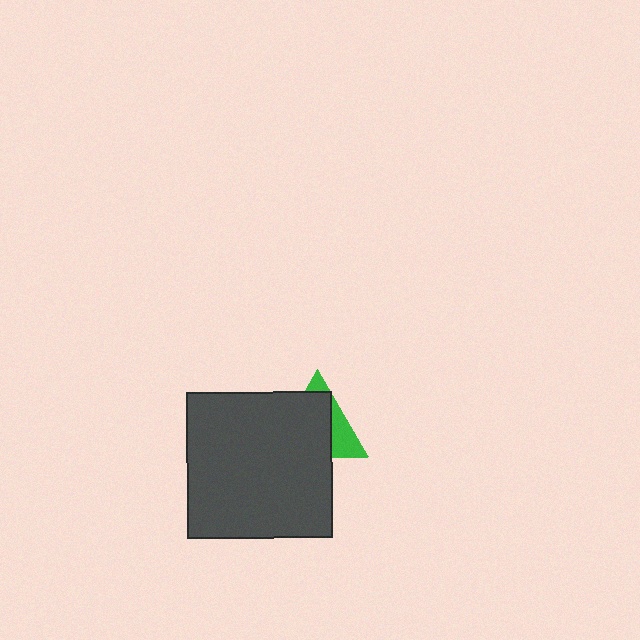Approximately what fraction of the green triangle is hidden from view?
Roughly 68% of the green triangle is hidden behind the dark gray square.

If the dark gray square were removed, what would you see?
You would see the complete green triangle.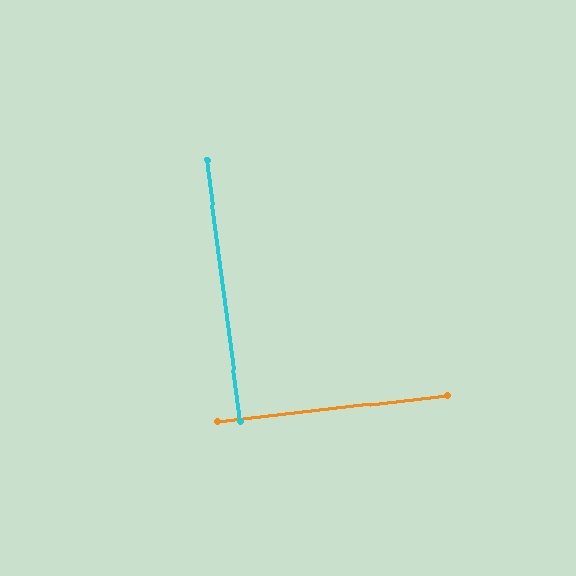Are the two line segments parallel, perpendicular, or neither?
Perpendicular — they meet at approximately 89°.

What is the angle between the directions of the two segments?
Approximately 89 degrees.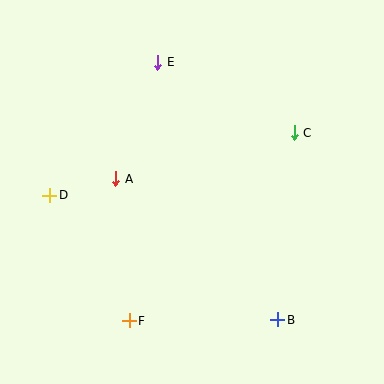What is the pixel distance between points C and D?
The distance between C and D is 252 pixels.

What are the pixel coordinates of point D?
Point D is at (50, 195).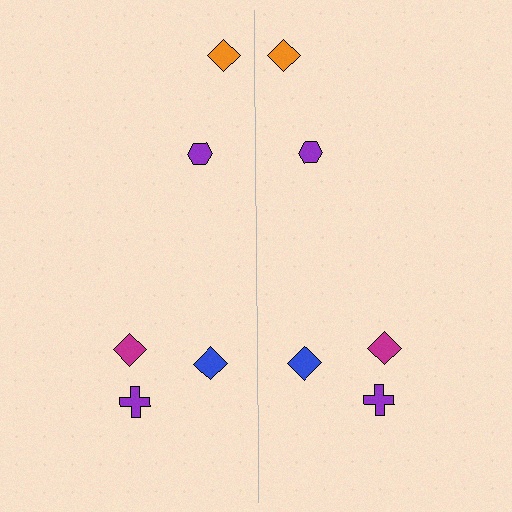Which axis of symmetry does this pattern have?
The pattern has a vertical axis of symmetry running through the center of the image.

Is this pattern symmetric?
Yes, this pattern has bilateral (reflection) symmetry.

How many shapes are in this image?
There are 10 shapes in this image.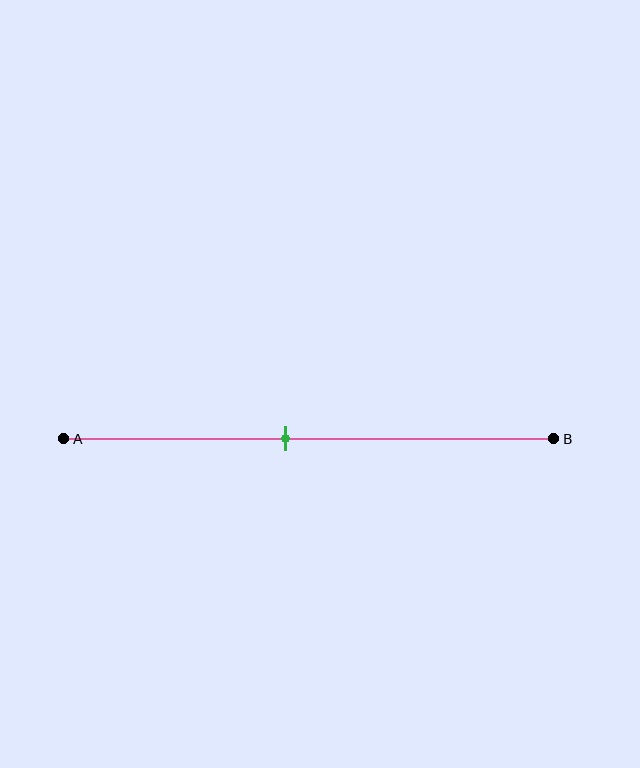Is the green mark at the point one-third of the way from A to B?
No, the mark is at about 45% from A, not at the 33% one-third point.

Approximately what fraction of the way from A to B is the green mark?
The green mark is approximately 45% of the way from A to B.